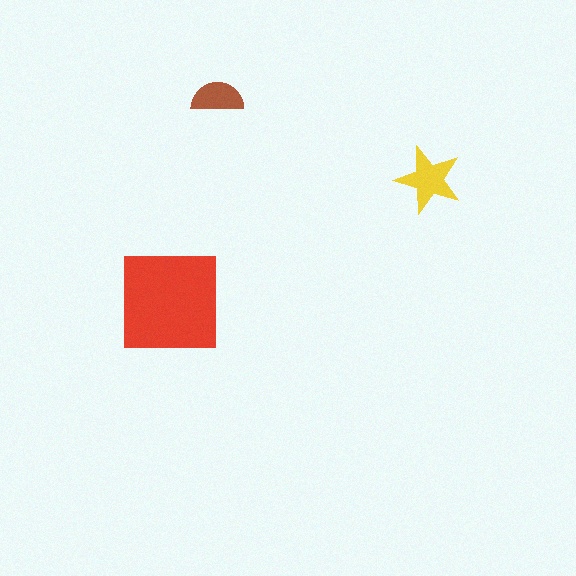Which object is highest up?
The brown semicircle is topmost.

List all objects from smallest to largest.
The brown semicircle, the yellow star, the red square.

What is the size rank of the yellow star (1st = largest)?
2nd.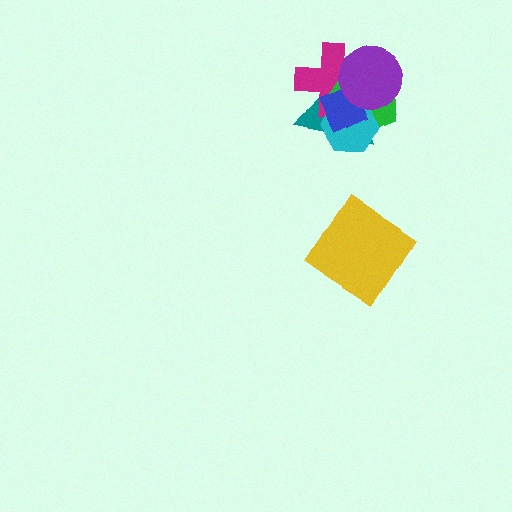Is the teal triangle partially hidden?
Yes, it is partially covered by another shape.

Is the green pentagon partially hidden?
Yes, it is partially covered by another shape.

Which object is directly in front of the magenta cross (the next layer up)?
The green pentagon is directly in front of the magenta cross.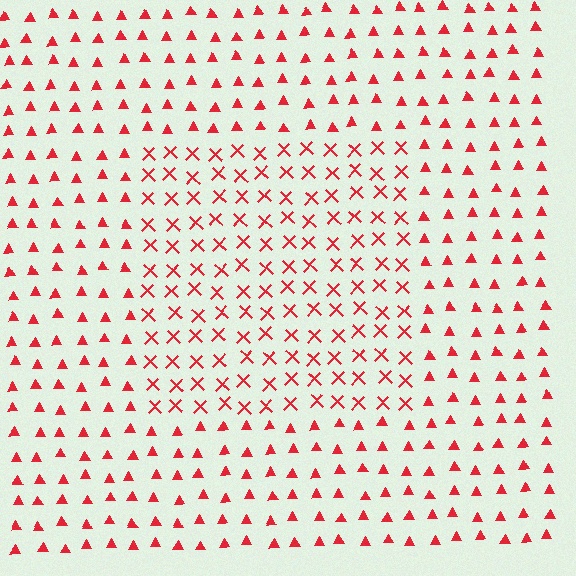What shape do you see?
I see a rectangle.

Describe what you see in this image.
The image is filled with small red elements arranged in a uniform grid. A rectangle-shaped region contains X marks, while the surrounding area contains triangles. The boundary is defined purely by the change in element shape.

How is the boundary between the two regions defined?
The boundary is defined by a change in element shape: X marks inside vs. triangles outside. All elements share the same color and spacing.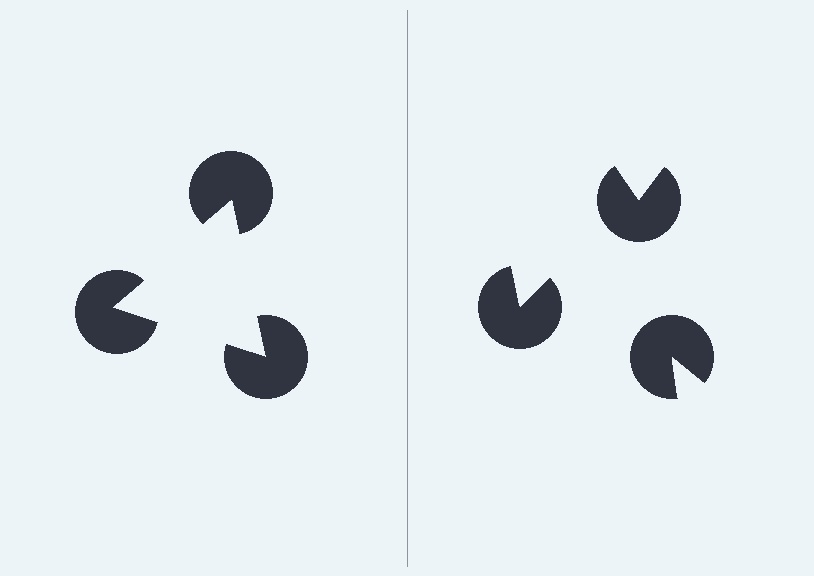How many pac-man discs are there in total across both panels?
6 — 3 on each side.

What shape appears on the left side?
An illusory triangle.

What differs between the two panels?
The pac-man discs are positioned identically on both sides; only the wedge orientations differ. On the left they align to a triangle; on the right they are misaligned.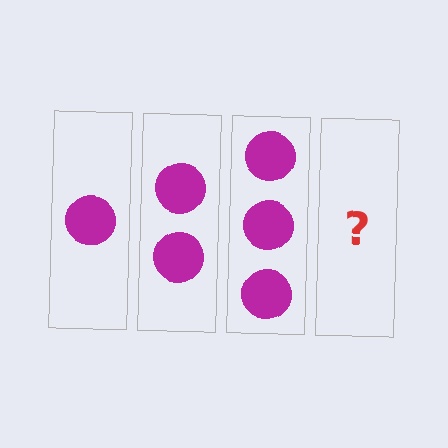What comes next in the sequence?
The next element should be 4 circles.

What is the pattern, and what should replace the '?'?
The pattern is that each step adds one more circle. The '?' should be 4 circles.